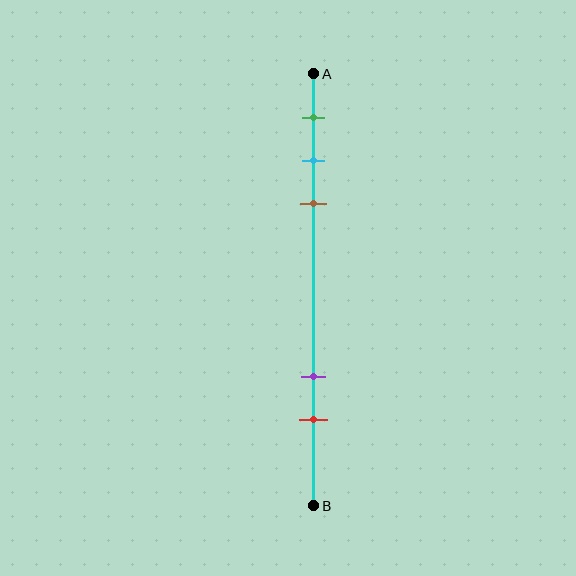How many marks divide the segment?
There are 5 marks dividing the segment.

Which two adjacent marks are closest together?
The cyan and brown marks are the closest adjacent pair.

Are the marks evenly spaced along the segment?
No, the marks are not evenly spaced.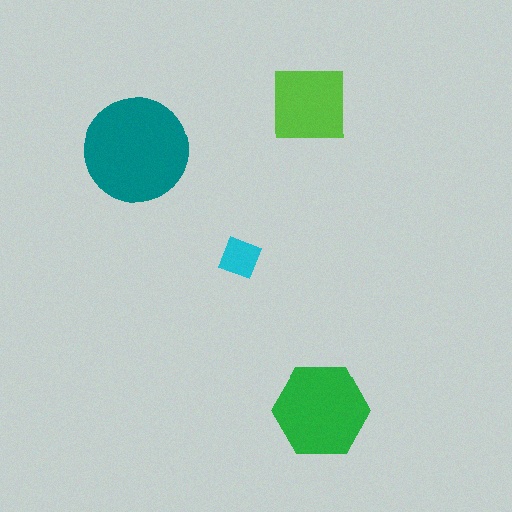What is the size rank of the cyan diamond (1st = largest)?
4th.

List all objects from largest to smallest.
The teal circle, the green hexagon, the lime square, the cyan diamond.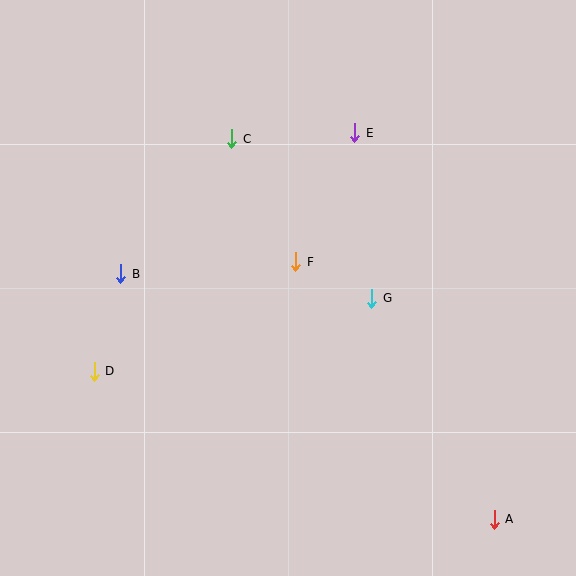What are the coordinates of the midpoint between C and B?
The midpoint between C and B is at (176, 206).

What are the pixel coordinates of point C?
Point C is at (232, 139).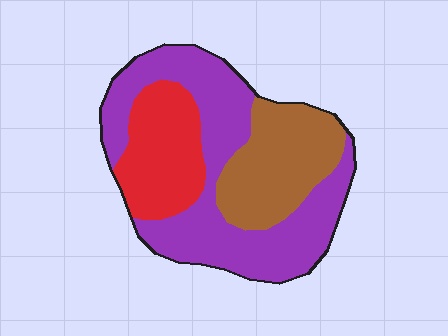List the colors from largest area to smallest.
From largest to smallest: purple, brown, red.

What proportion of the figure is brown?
Brown covers around 25% of the figure.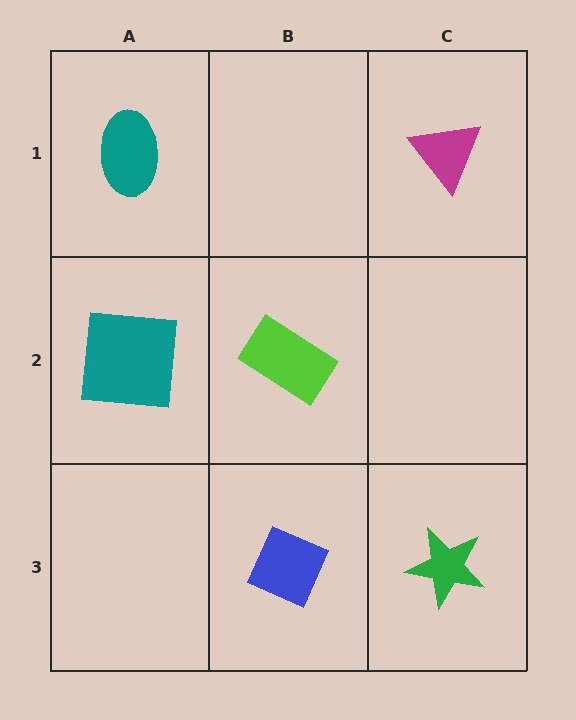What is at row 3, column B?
A blue diamond.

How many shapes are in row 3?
2 shapes.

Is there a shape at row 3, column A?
No, that cell is empty.